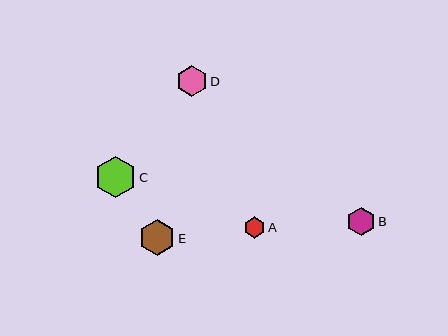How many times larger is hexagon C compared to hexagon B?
Hexagon C is approximately 1.5 times the size of hexagon B.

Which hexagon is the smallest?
Hexagon A is the smallest with a size of approximately 21 pixels.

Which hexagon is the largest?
Hexagon C is the largest with a size of approximately 41 pixels.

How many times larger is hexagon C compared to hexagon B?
Hexagon C is approximately 1.5 times the size of hexagon B.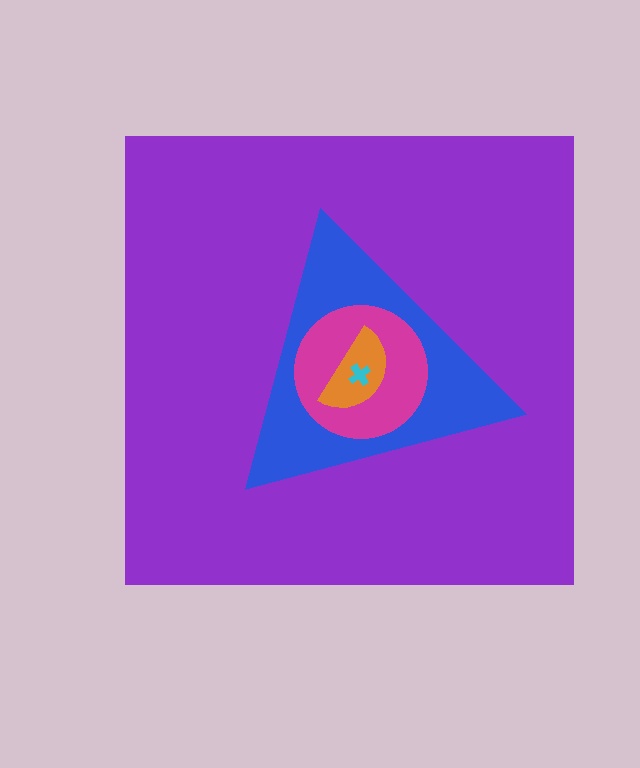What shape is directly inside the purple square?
The blue triangle.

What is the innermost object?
The cyan cross.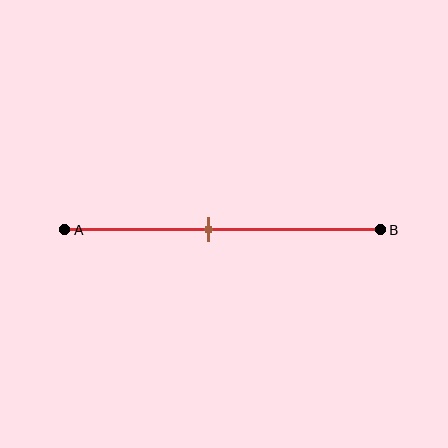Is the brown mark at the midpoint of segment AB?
No, the mark is at about 45% from A, not at the 50% midpoint.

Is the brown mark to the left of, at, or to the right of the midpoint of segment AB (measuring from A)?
The brown mark is to the left of the midpoint of segment AB.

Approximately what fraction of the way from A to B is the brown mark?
The brown mark is approximately 45% of the way from A to B.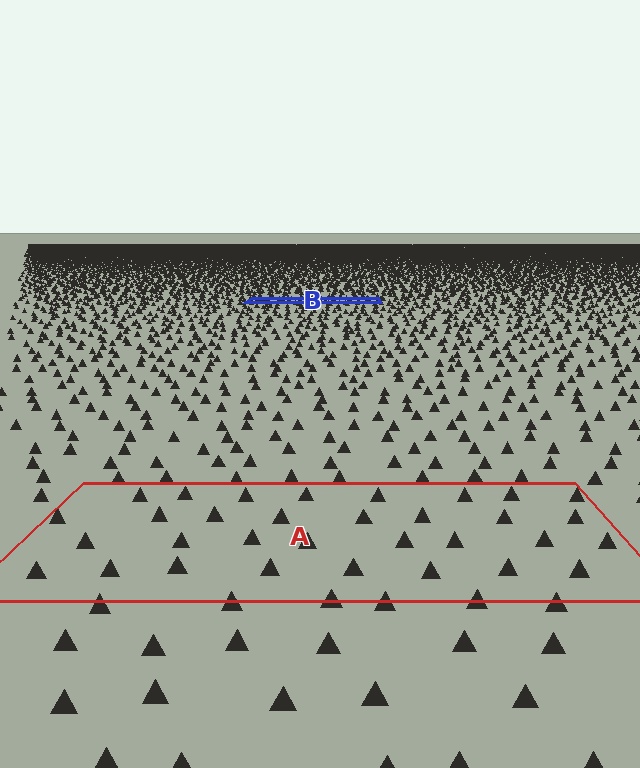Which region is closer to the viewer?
Region A is closer. The texture elements there are larger and more spread out.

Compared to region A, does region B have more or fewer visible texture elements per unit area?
Region B has more texture elements per unit area — they are packed more densely because it is farther away.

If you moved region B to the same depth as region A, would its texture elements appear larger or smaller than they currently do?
They would appear larger. At a closer depth, the same texture elements are projected at a bigger on-screen size.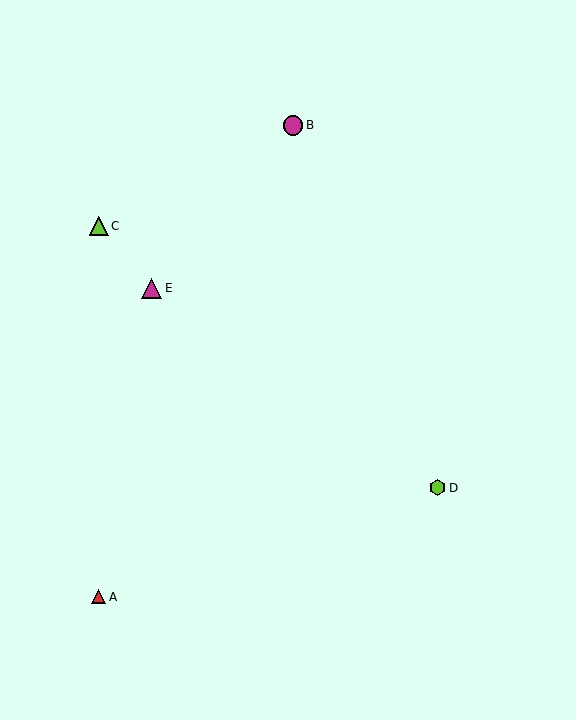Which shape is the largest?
The magenta triangle (labeled E) is the largest.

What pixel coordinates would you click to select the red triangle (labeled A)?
Click at (99, 597) to select the red triangle A.